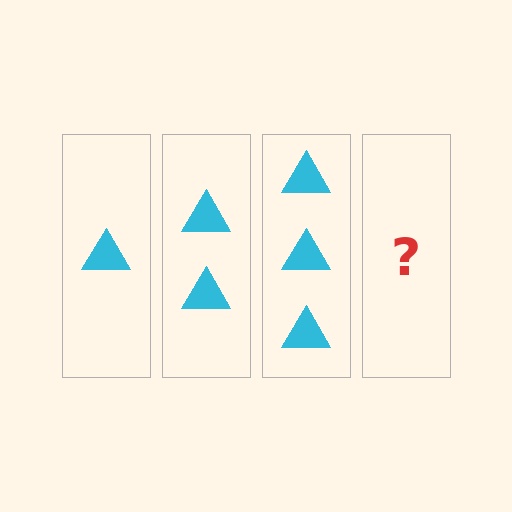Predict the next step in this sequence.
The next step is 4 triangles.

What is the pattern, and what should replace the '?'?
The pattern is that each step adds one more triangle. The '?' should be 4 triangles.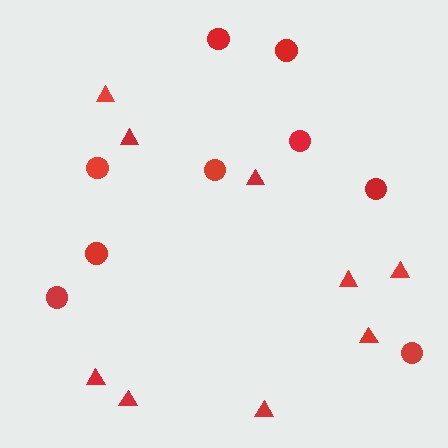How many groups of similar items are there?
There are 2 groups: one group of triangles (9) and one group of circles (9).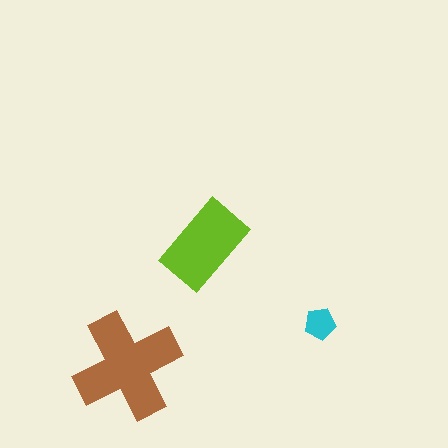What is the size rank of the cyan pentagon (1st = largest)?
3rd.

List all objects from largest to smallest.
The brown cross, the lime rectangle, the cyan pentagon.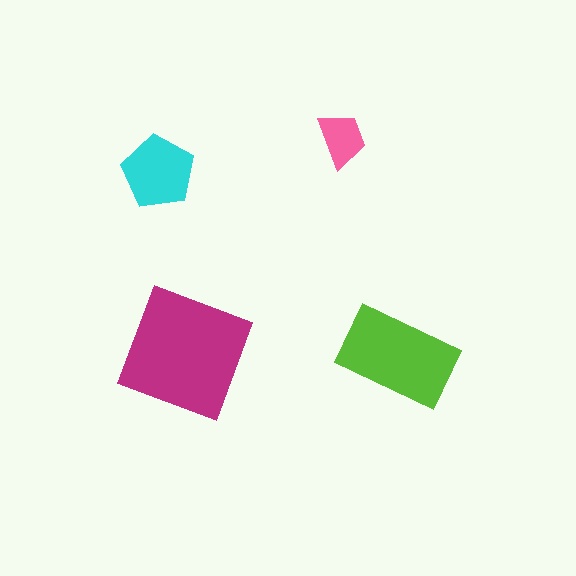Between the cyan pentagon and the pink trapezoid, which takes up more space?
The cyan pentagon.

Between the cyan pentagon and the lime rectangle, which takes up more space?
The lime rectangle.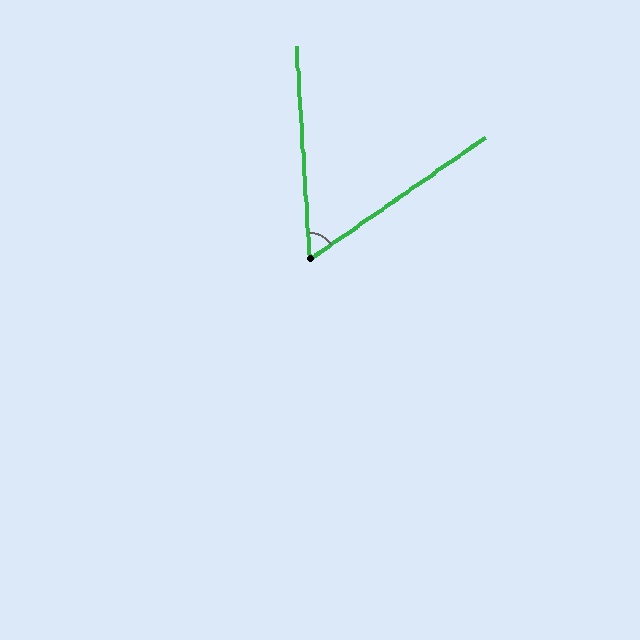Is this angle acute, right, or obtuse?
It is acute.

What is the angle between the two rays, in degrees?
Approximately 59 degrees.